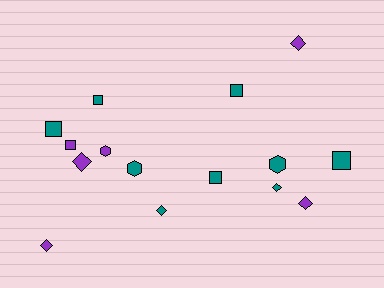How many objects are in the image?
There are 15 objects.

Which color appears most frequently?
Teal, with 9 objects.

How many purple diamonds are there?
There are 4 purple diamonds.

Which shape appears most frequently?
Square, with 6 objects.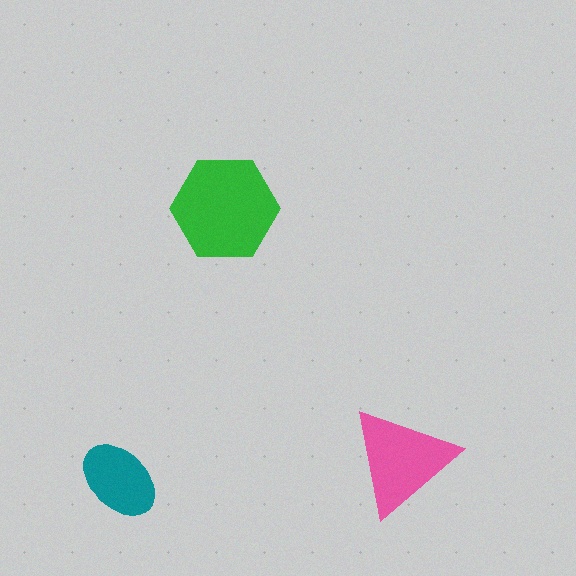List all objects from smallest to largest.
The teal ellipse, the pink triangle, the green hexagon.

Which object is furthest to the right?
The pink triangle is rightmost.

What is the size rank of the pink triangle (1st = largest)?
2nd.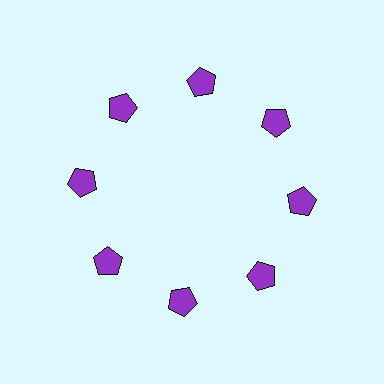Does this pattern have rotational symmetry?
Yes, this pattern has 8-fold rotational symmetry. It looks the same after rotating 45 degrees around the center.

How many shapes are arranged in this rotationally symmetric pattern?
There are 8 shapes, arranged in 8 groups of 1.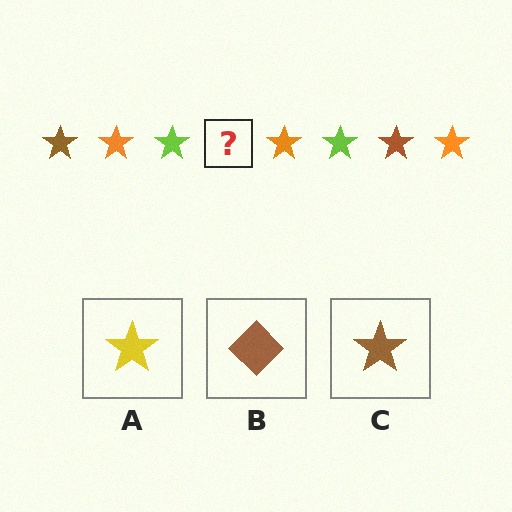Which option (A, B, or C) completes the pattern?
C.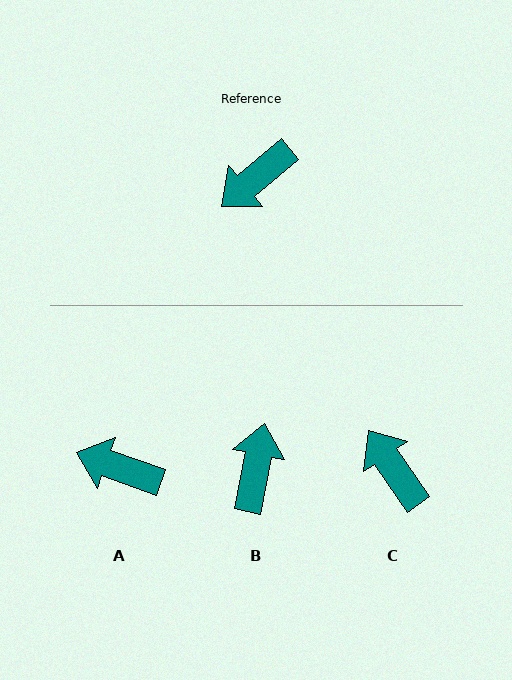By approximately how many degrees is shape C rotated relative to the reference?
Approximately 95 degrees clockwise.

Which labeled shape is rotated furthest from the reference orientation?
B, about 141 degrees away.